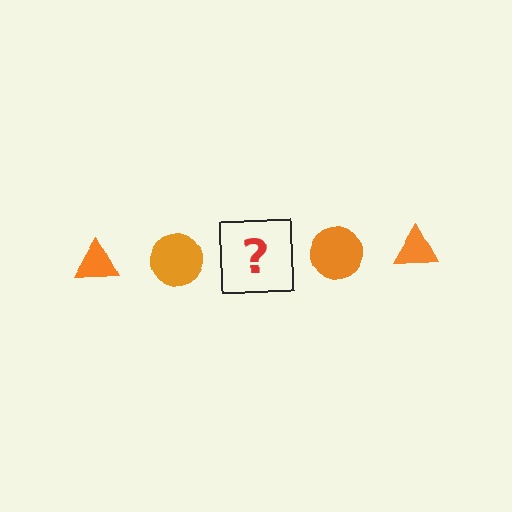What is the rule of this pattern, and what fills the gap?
The rule is that the pattern cycles through triangle, circle shapes in orange. The gap should be filled with an orange triangle.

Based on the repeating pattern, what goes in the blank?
The blank should be an orange triangle.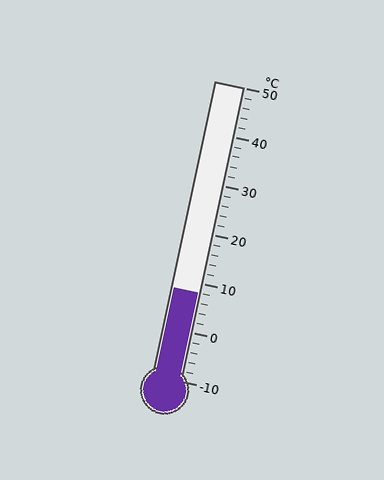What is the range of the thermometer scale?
The thermometer scale ranges from -10°C to 50°C.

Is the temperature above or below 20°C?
The temperature is below 20°C.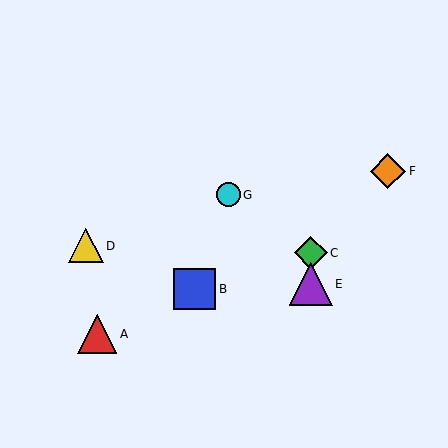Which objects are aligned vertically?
Objects C, E are aligned vertically.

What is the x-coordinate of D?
Object D is at x≈86.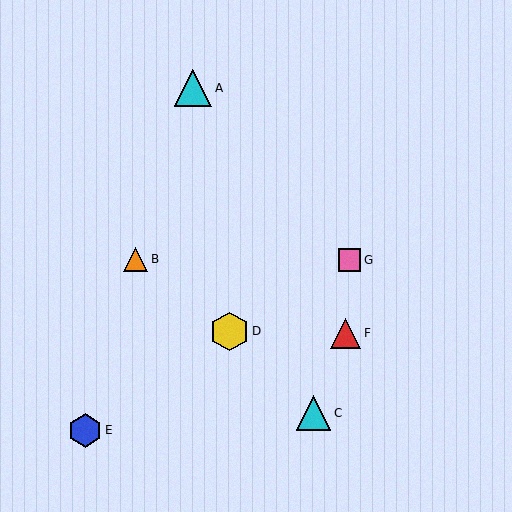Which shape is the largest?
The yellow hexagon (labeled D) is the largest.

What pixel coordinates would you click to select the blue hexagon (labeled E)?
Click at (85, 430) to select the blue hexagon E.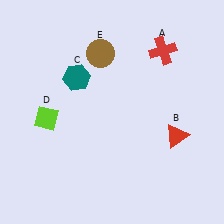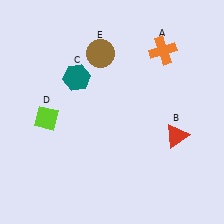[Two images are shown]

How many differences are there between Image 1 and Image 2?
There is 1 difference between the two images.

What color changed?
The cross (A) changed from red in Image 1 to orange in Image 2.